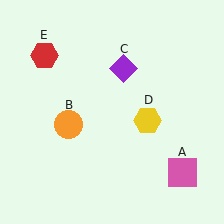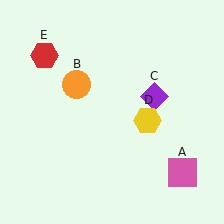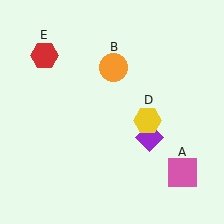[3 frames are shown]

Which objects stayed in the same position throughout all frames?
Pink square (object A) and yellow hexagon (object D) and red hexagon (object E) remained stationary.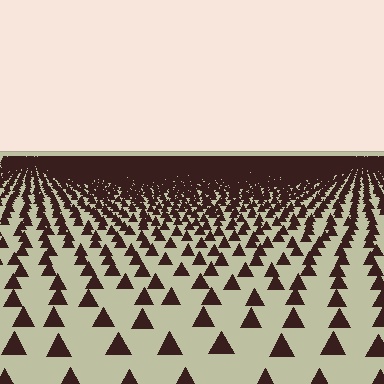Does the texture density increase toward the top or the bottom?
Density increases toward the top.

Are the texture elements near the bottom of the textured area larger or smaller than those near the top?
Larger. Near the bottom, elements are closer to the viewer and appear at a bigger on-screen size.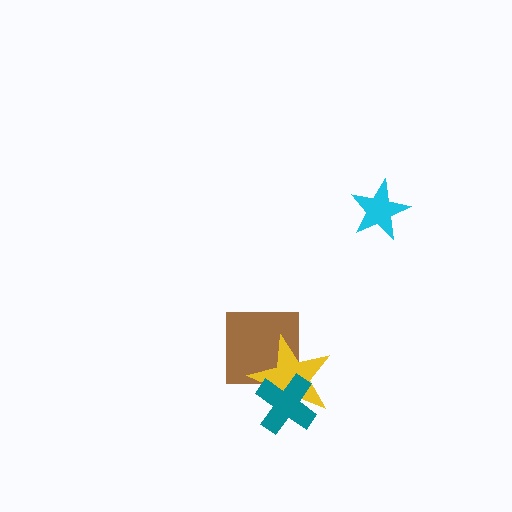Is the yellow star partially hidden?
Yes, it is partially covered by another shape.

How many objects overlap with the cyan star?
0 objects overlap with the cyan star.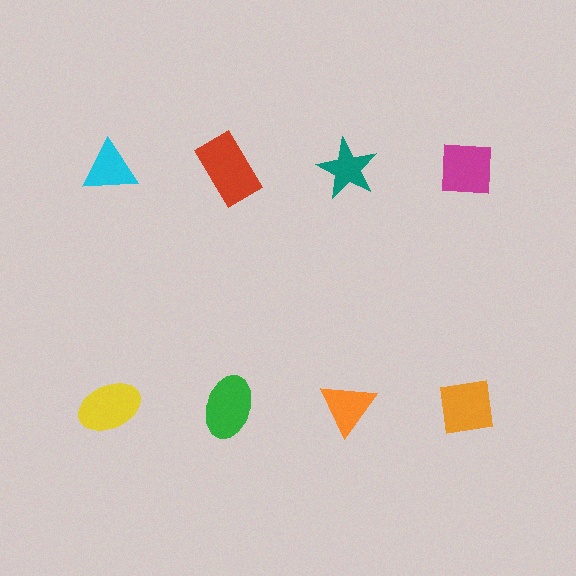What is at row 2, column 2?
A green ellipse.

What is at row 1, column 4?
A magenta square.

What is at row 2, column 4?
An orange square.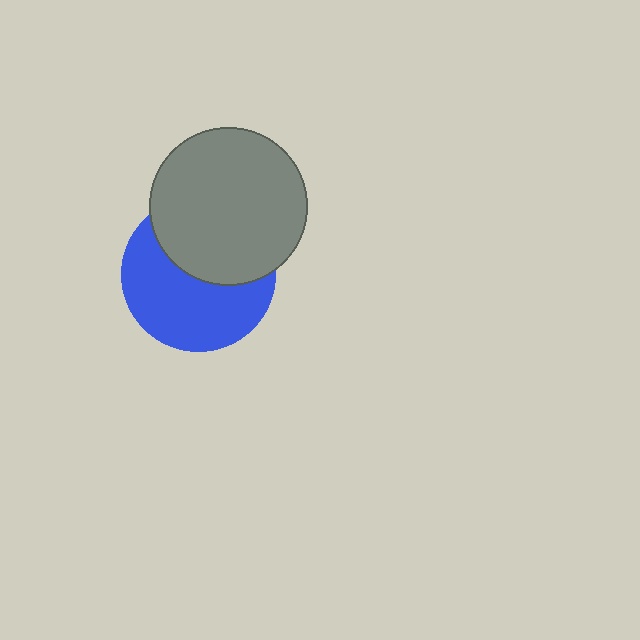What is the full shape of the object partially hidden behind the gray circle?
The partially hidden object is a blue circle.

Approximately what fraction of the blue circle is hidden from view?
Roughly 43% of the blue circle is hidden behind the gray circle.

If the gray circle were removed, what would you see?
You would see the complete blue circle.